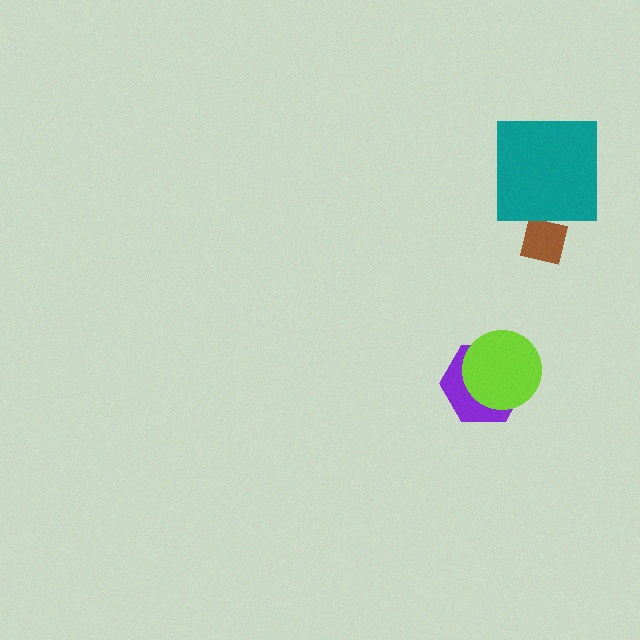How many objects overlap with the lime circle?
1 object overlaps with the lime circle.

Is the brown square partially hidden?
No, no other shape covers it.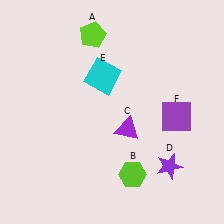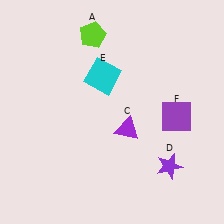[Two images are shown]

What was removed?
The lime hexagon (B) was removed in Image 2.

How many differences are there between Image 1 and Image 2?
There is 1 difference between the two images.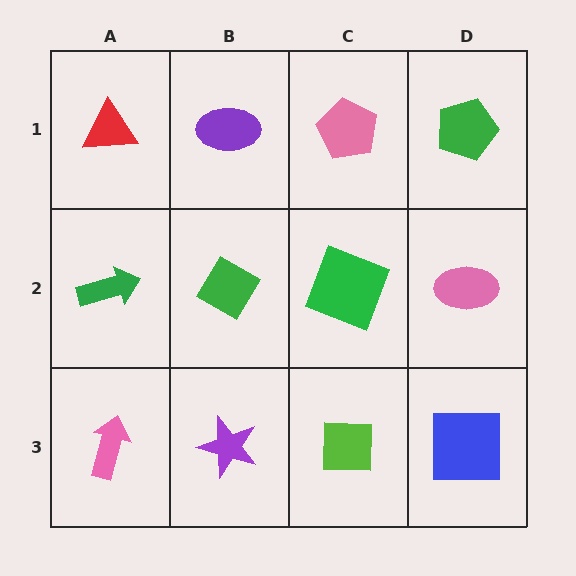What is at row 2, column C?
A green square.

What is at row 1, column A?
A red triangle.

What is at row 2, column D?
A pink ellipse.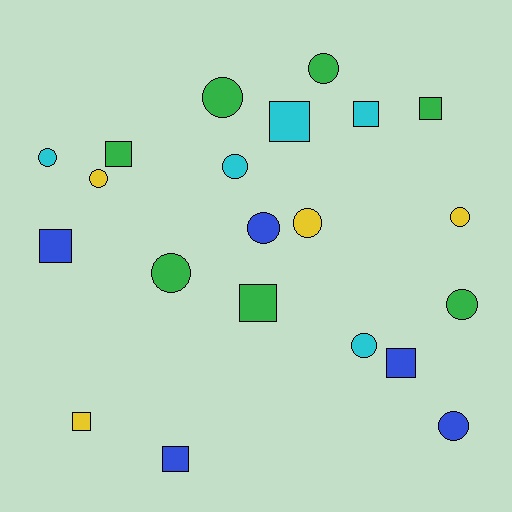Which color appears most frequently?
Green, with 7 objects.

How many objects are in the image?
There are 21 objects.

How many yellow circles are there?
There are 3 yellow circles.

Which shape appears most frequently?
Circle, with 12 objects.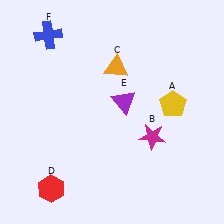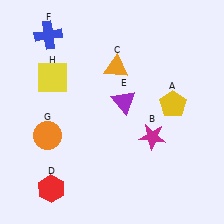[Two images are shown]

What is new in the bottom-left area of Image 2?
An orange circle (G) was added in the bottom-left area of Image 2.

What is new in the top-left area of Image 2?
A yellow square (H) was added in the top-left area of Image 2.